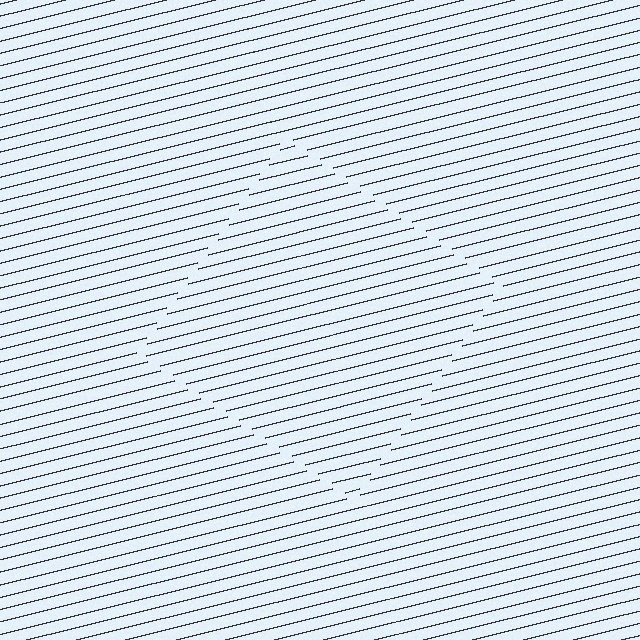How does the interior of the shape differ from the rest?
The interior of the shape contains the same grating, shifted by half a period — the contour is defined by the phase discontinuity where line-ends from the inner and outer gratings abut.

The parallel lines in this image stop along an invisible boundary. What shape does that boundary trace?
An illusory square. The interior of the shape contains the same grating, shifted by half a period — the contour is defined by the phase discontinuity where line-ends from the inner and outer gratings abut.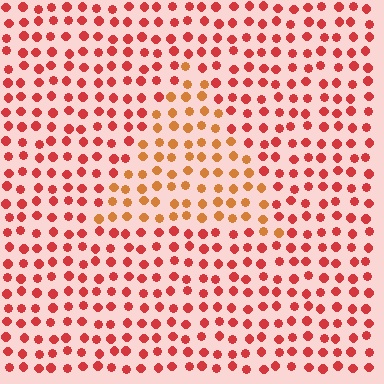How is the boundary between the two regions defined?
The boundary is defined purely by a slight shift in hue (about 30 degrees). Spacing, size, and orientation are identical on both sides.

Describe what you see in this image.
The image is filled with small red elements in a uniform arrangement. A triangle-shaped region is visible where the elements are tinted to a slightly different hue, forming a subtle color boundary.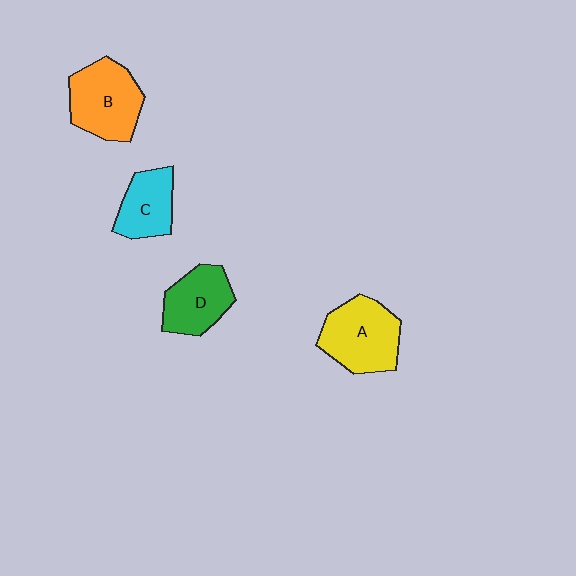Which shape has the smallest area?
Shape C (cyan).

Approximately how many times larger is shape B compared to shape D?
Approximately 1.3 times.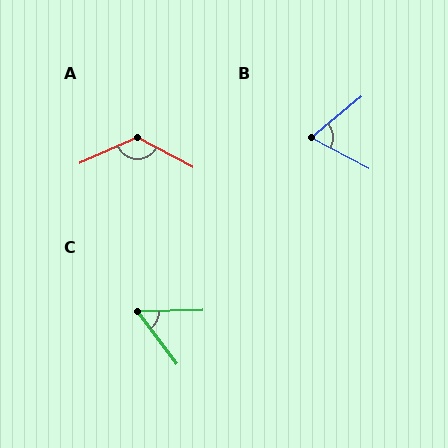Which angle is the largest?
A, at approximately 128 degrees.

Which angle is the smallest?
C, at approximately 54 degrees.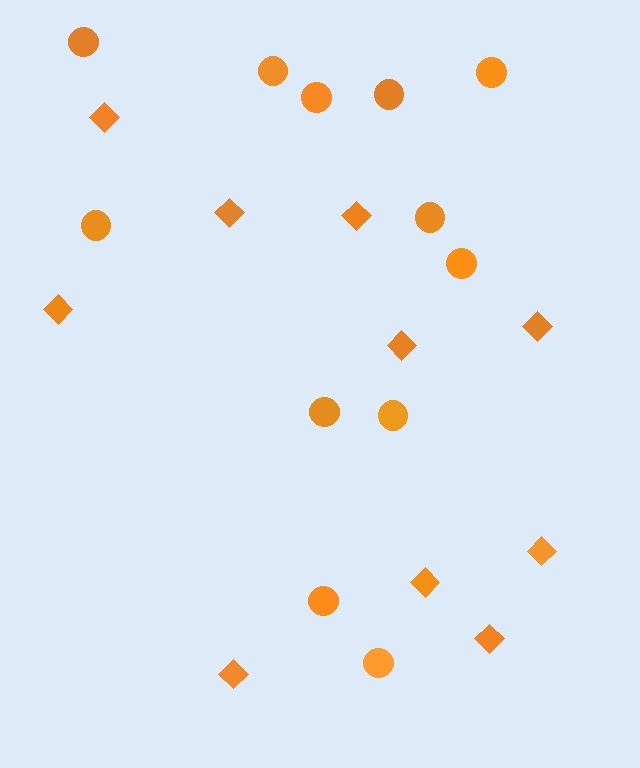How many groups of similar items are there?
There are 2 groups: one group of diamonds (10) and one group of circles (12).